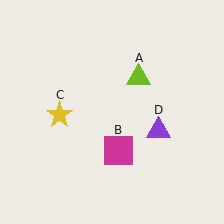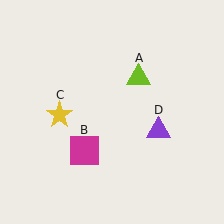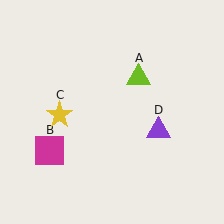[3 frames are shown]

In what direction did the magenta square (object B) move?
The magenta square (object B) moved left.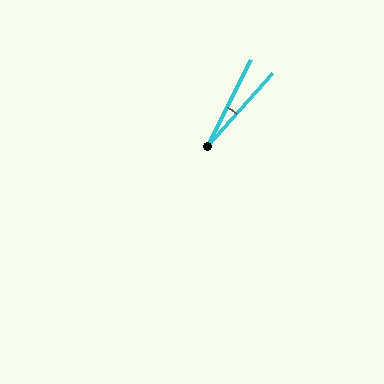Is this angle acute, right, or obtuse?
It is acute.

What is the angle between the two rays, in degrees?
Approximately 15 degrees.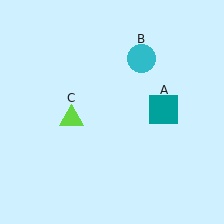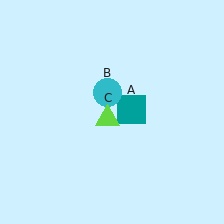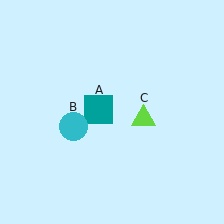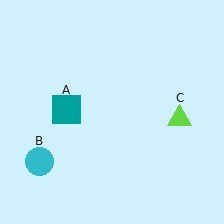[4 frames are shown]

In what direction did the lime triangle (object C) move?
The lime triangle (object C) moved right.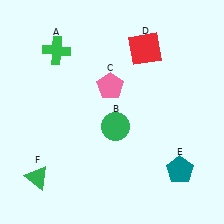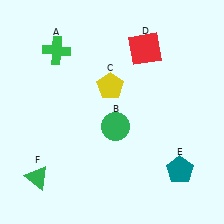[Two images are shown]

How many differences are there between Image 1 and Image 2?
There is 1 difference between the two images.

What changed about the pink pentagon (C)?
In Image 1, C is pink. In Image 2, it changed to yellow.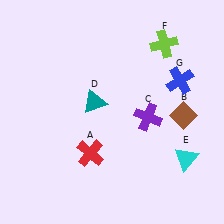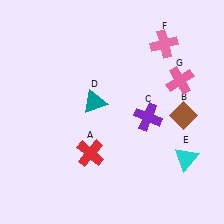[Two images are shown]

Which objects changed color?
F changed from lime to pink. G changed from blue to pink.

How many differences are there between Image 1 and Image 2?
There are 2 differences between the two images.